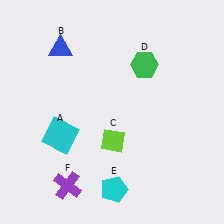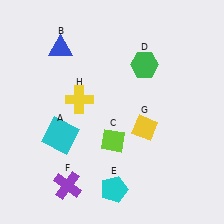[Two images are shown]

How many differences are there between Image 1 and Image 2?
There are 2 differences between the two images.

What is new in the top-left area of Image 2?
A yellow cross (H) was added in the top-left area of Image 2.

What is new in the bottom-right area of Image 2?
A yellow diamond (G) was added in the bottom-right area of Image 2.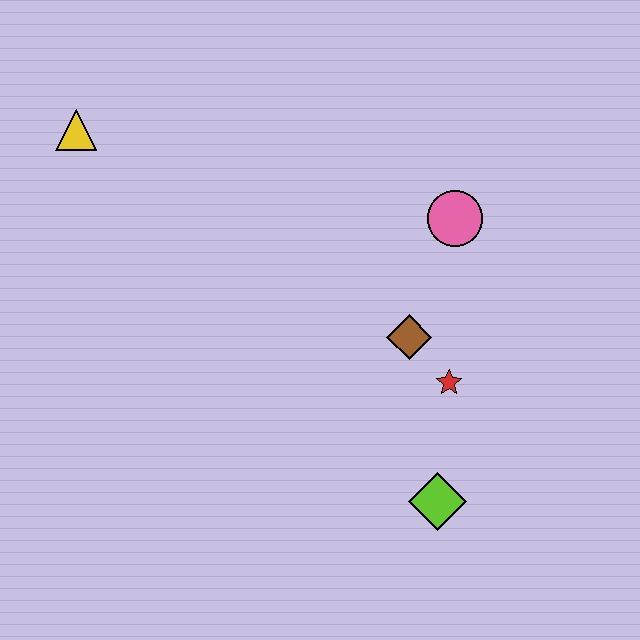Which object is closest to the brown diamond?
The red star is closest to the brown diamond.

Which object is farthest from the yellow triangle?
The lime diamond is farthest from the yellow triangle.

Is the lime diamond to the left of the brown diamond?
No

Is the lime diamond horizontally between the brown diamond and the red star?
Yes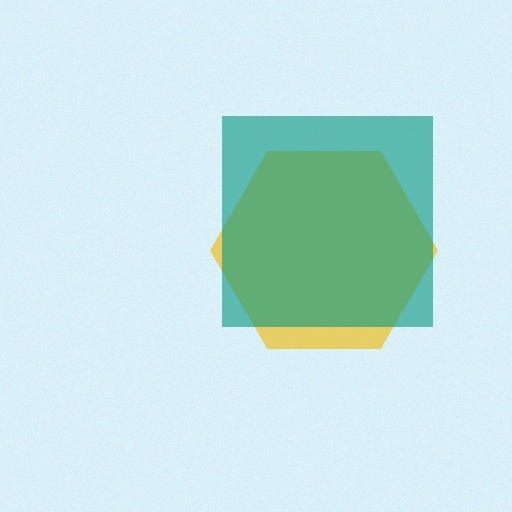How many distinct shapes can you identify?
There are 2 distinct shapes: a yellow hexagon, a teal square.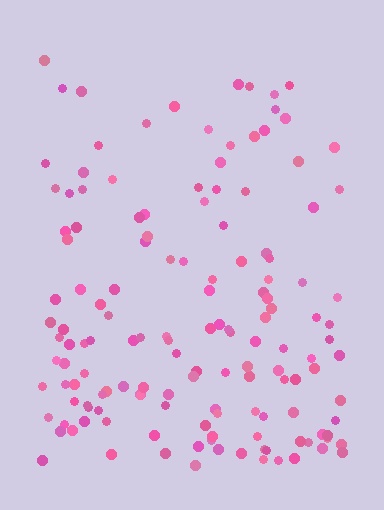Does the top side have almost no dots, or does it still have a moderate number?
Still a moderate number, just noticeably fewer than the bottom.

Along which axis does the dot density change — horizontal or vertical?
Vertical.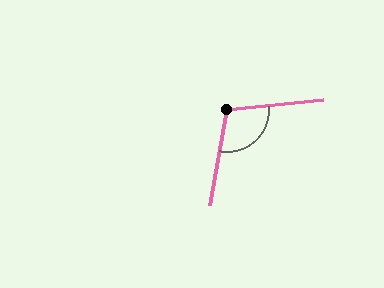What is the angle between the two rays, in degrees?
Approximately 106 degrees.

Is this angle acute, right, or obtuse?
It is obtuse.